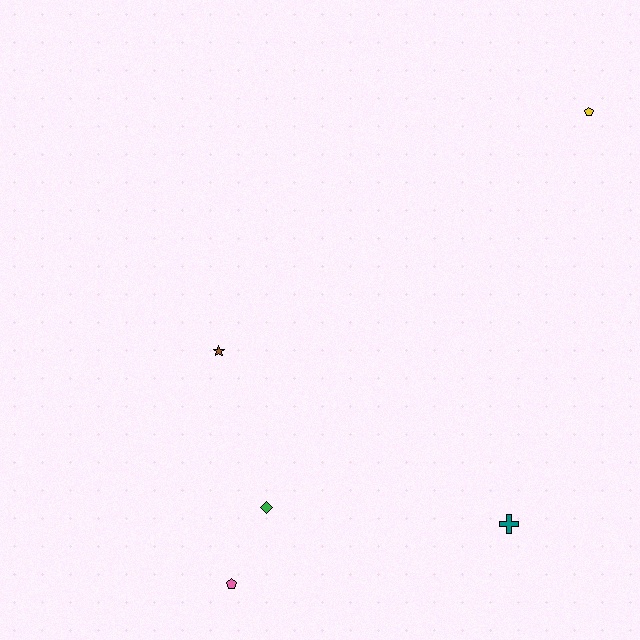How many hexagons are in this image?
There are no hexagons.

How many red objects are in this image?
There are no red objects.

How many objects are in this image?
There are 5 objects.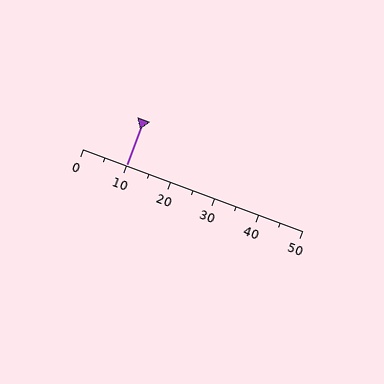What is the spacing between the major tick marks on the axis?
The major ticks are spaced 10 apart.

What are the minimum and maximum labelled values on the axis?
The axis runs from 0 to 50.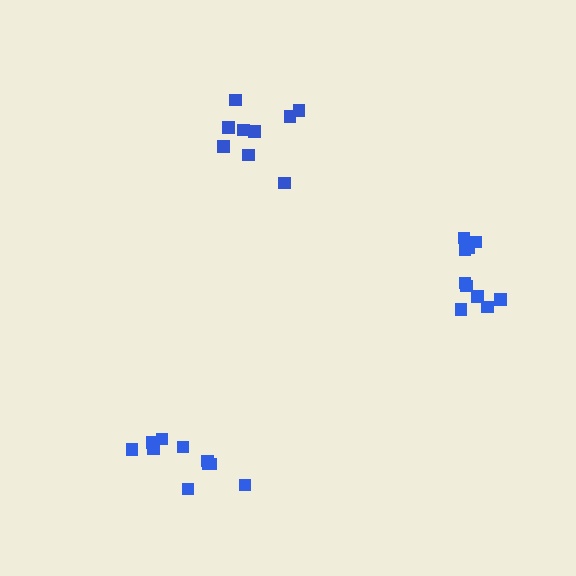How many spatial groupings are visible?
There are 3 spatial groupings.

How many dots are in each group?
Group 1: 10 dots, Group 2: 10 dots, Group 3: 9 dots (29 total).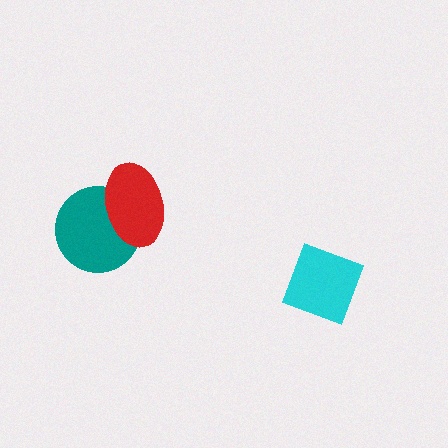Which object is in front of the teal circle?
The red ellipse is in front of the teal circle.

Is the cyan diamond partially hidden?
No, no other shape covers it.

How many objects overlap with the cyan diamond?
0 objects overlap with the cyan diamond.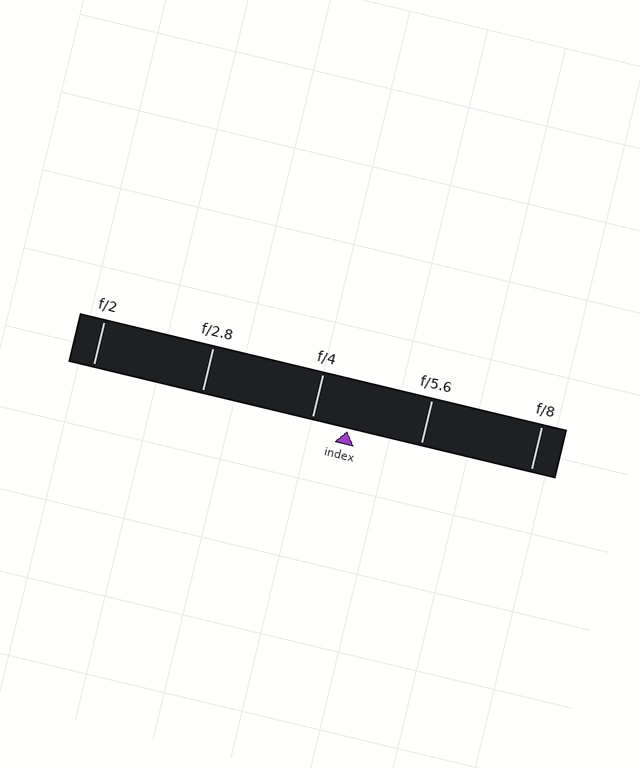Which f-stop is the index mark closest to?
The index mark is closest to f/4.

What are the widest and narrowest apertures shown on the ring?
The widest aperture shown is f/2 and the narrowest is f/8.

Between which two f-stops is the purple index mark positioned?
The index mark is between f/4 and f/5.6.